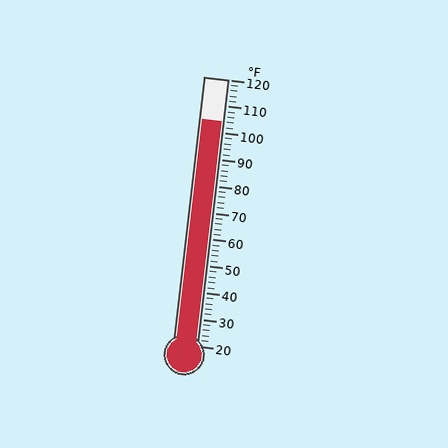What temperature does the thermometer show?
The thermometer shows approximately 104°F.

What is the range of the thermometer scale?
The thermometer scale ranges from 20°F to 120°F.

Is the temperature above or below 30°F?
The temperature is above 30°F.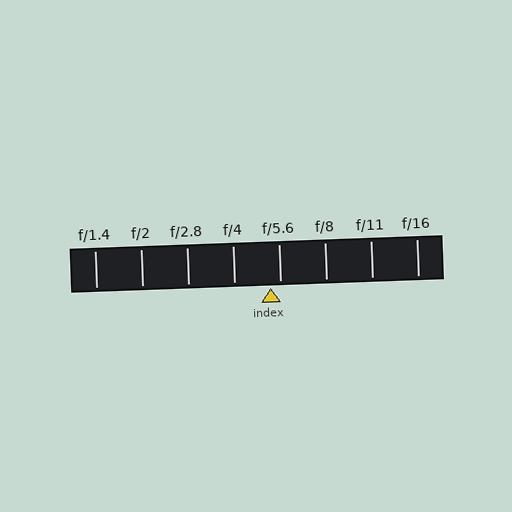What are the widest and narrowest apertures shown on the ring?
The widest aperture shown is f/1.4 and the narrowest is f/16.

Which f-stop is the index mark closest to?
The index mark is closest to f/5.6.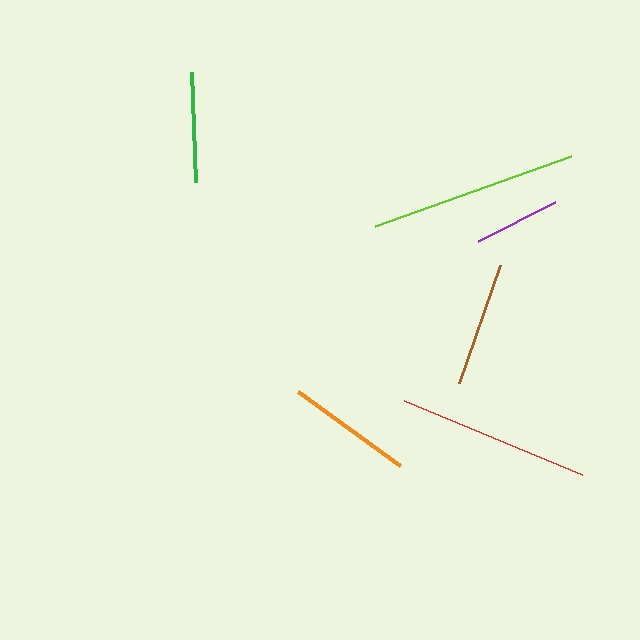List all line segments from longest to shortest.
From longest to shortest: lime, red, orange, brown, green, purple.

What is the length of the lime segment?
The lime segment is approximately 209 pixels long.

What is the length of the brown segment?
The brown segment is approximately 124 pixels long.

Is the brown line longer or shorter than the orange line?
The orange line is longer than the brown line.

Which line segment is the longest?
The lime line is the longest at approximately 209 pixels.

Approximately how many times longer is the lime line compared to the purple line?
The lime line is approximately 2.4 times the length of the purple line.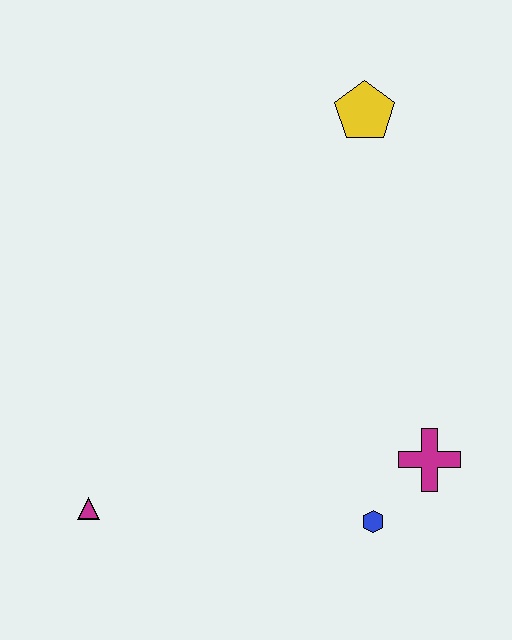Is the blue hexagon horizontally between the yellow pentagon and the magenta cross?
Yes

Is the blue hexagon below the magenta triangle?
Yes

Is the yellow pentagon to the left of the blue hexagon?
Yes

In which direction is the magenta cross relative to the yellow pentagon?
The magenta cross is below the yellow pentagon.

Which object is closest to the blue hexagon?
The magenta cross is closest to the blue hexagon.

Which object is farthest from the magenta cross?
The yellow pentagon is farthest from the magenta cross.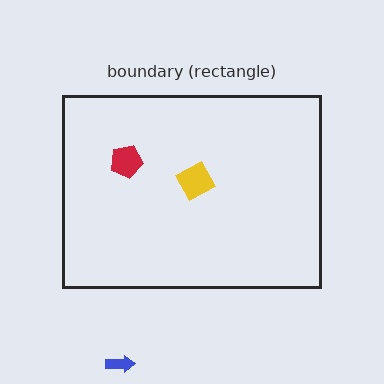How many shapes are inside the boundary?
2 inside, 1 outside.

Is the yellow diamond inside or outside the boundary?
Inside.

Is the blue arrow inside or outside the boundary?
Outside.